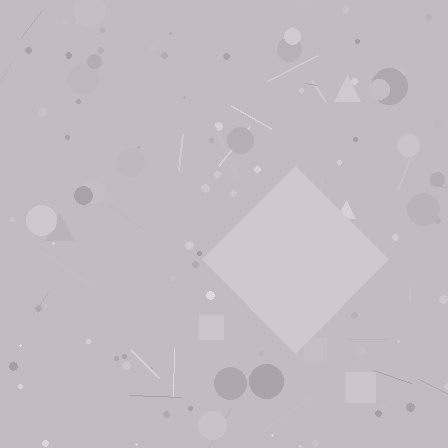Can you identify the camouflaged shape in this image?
The camouflaged shape is a diamond.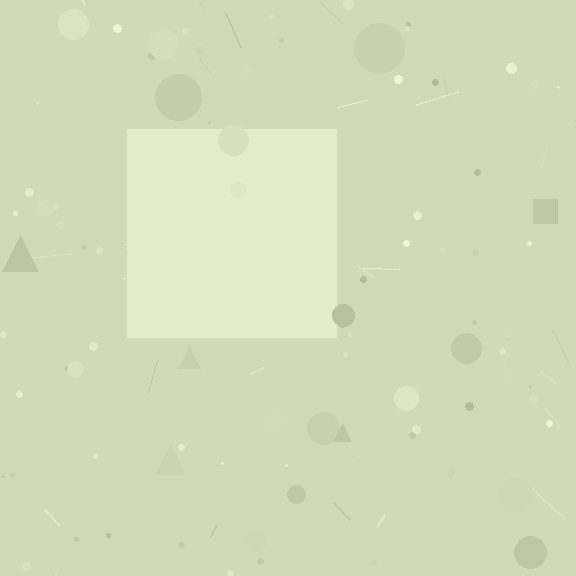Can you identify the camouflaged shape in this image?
The camouflaged shape is a square.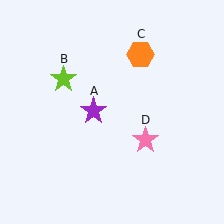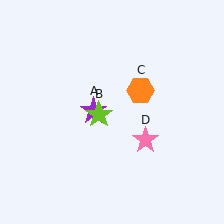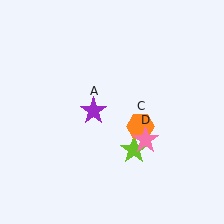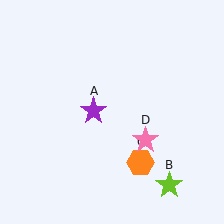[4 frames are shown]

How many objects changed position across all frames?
2 objects changed position: lime star (object B), orange hexagon (object C).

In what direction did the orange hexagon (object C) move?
The orange hexagon (object C) moved down.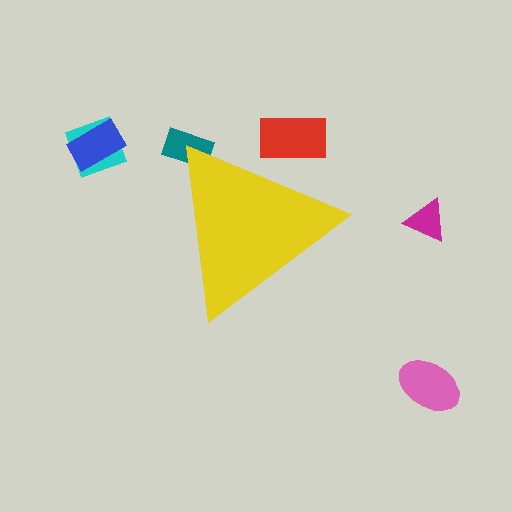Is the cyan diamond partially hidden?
No, the cyan diamond is fully visible.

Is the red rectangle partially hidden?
Yes, the red rectangle is partially hidden behind the yellow triangle.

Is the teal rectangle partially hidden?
Yes, the teal rectangle is partially hidden behind the yellow triangle.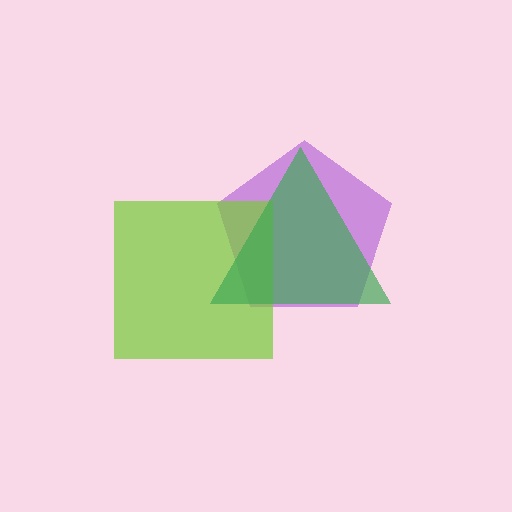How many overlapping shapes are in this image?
There are 3 overlapping shapes in the image.